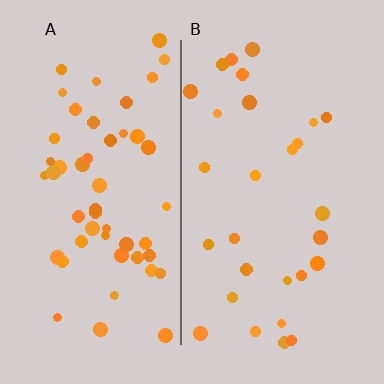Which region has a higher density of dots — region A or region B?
A (the left).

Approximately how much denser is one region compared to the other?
Approximately 1.9× — region A over region B.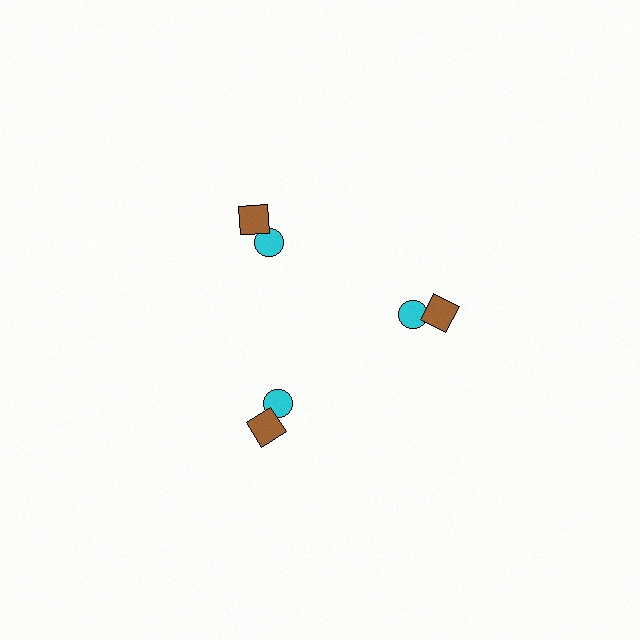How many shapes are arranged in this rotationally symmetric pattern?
There are 6 shapes, arranged in 3 groups of 2.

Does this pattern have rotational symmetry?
Yes, this pattern has 3-fold rotational symmetry. It looks the same after rotating 120 degrees around the center.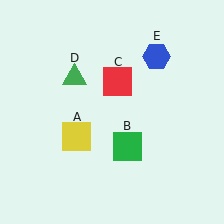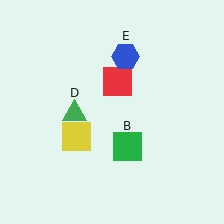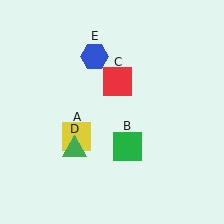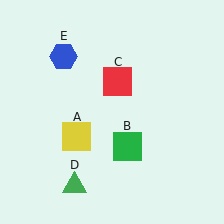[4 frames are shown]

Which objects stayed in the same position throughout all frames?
Yellow square (object A) and green square (object B) and red square (object C) remained stationary.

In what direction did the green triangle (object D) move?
The green triangle (object D) moved down.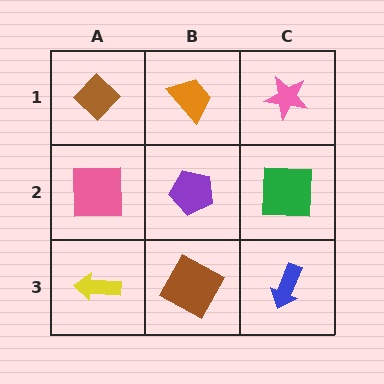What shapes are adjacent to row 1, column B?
A purple pentagon (row 2, column B), a brown diamond (row 1, column A), a pink star (row 1, column C).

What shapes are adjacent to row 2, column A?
A brown diamond (row 1, column A), a yellow arrow (row 3, column A), a purple pentagon (row 2, column B).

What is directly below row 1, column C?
A green square.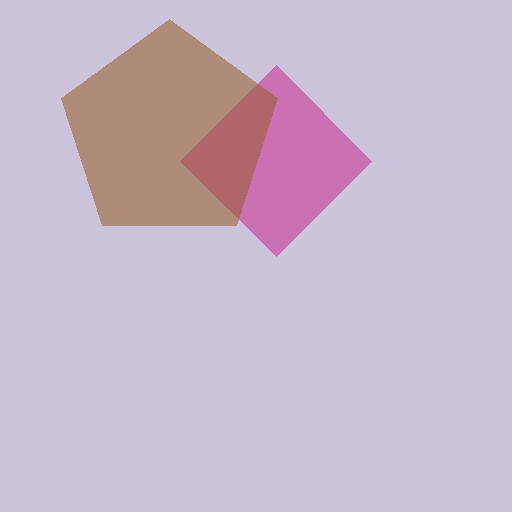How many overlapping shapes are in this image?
There are 2 overlapping shapes in the image.